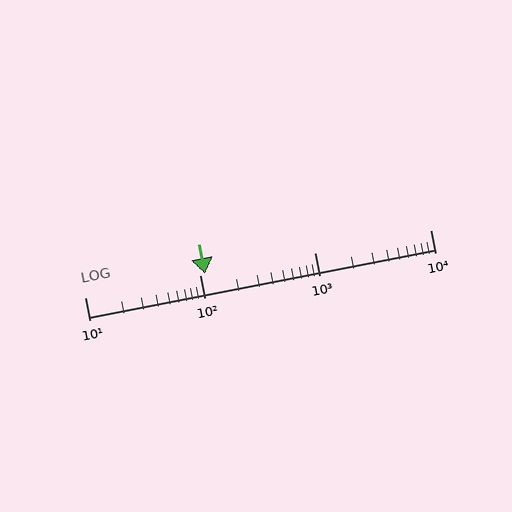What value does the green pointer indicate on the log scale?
The pointer indicates approximately 110.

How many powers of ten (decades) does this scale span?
The scale spans 3 decades, from 10 to 10000.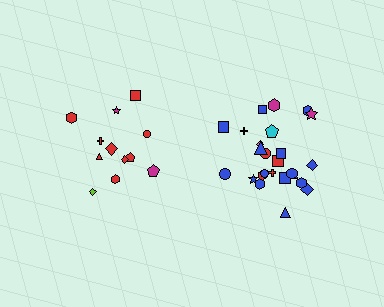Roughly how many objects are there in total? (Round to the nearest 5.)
Roughly 35 objects in total.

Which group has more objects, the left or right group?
The right group.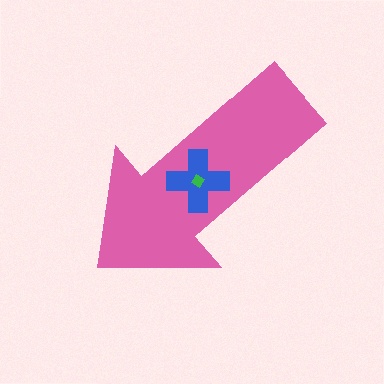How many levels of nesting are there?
3.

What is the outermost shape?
The pink arrow.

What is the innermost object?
The green diamond.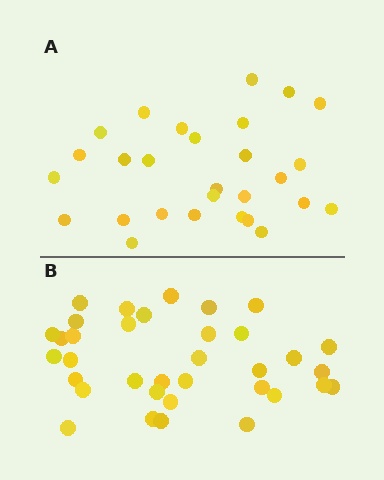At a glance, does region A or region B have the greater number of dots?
Region B (the bottom region) has more dots.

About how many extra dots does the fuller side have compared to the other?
Region B has roughly 8 or so more dots than region A.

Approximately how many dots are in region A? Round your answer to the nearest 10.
About 30 dots. (The exact count is 28, which rounds to 30.)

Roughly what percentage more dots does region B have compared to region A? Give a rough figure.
About 25% more.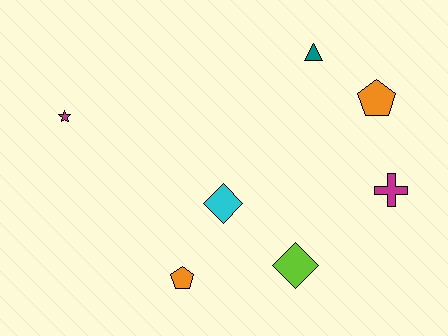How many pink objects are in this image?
There are no pink objects.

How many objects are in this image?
There are 7 objects.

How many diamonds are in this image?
There are 2 diamonds.